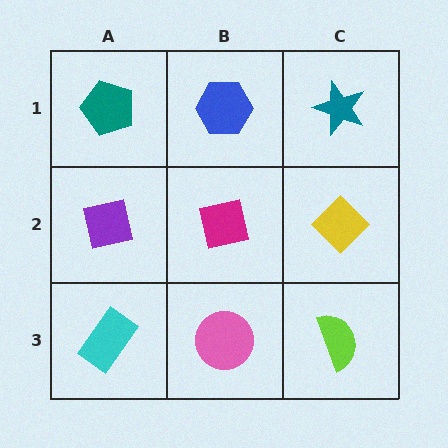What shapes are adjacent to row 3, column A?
A purple square (row 2, column A), a pink circle (row 3, column B).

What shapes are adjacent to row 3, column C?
A yellow diamond (row 2, column C), a pink circle (row 3, column B).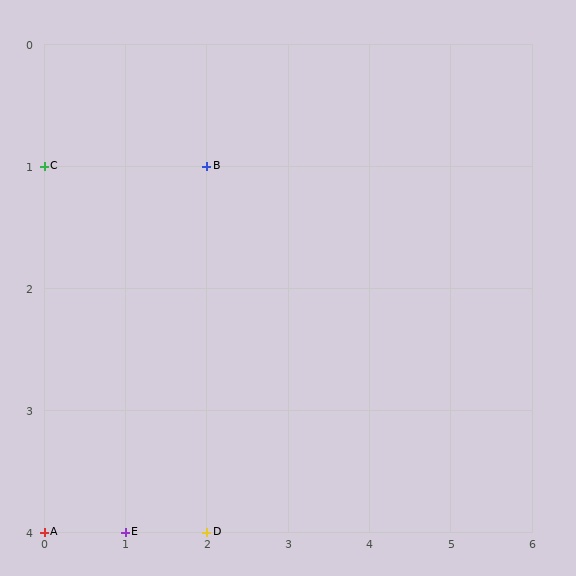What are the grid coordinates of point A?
Point A is at grid coordinates (0, 4).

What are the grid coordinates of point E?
Point E is at grid coordinates (1, 4).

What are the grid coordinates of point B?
Point B is at grid coordinates (2, 1).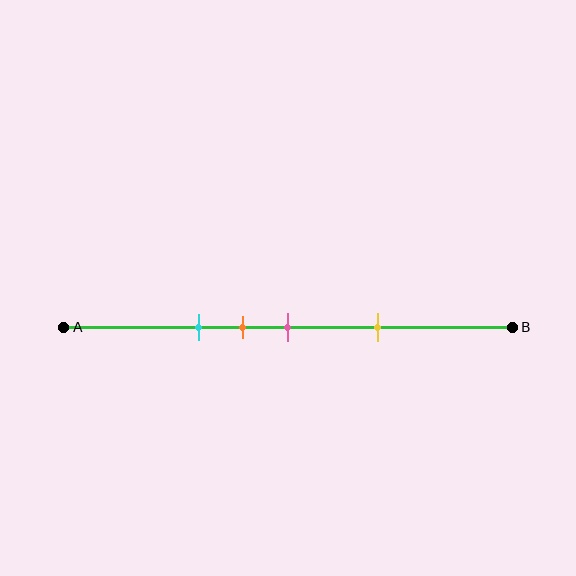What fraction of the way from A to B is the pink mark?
The pink mark is approximately 50% (0.5) of the way from A to B.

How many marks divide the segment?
There are 4 marks dividing the segment.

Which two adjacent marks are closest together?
The orange and pink marks are the closest adjacent pair.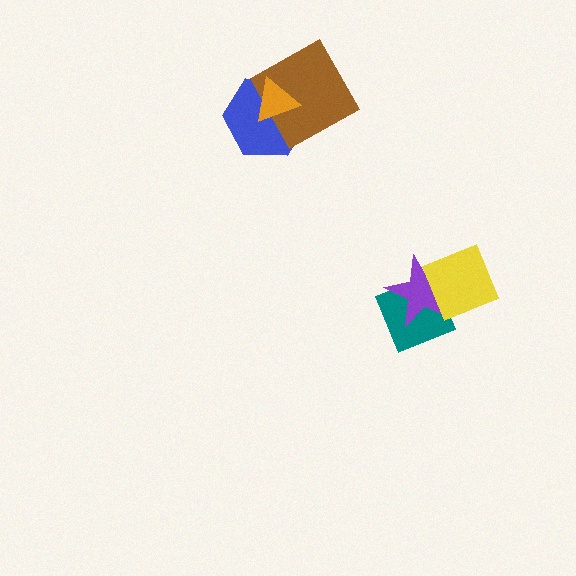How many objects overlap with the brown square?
2 objects overlap with the brown square.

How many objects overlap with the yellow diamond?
2 objects overlap with the yellow diamond.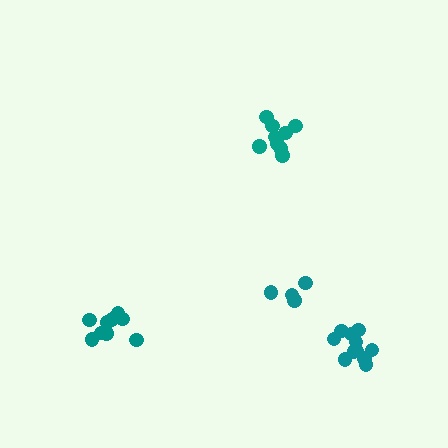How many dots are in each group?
Group 1: 9 dots, Group 2: 11 dots, Group 3: 9 dots, Group 4: 5 dots (34 total).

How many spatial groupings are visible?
There are 4 spatial groupings.